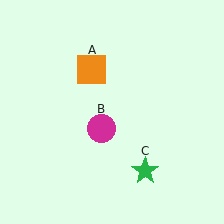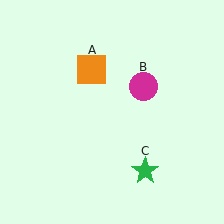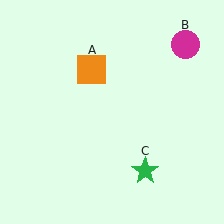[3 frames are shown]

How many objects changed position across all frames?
1 object changed position: magenta circle (object B).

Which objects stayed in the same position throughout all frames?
Orange square (object A) and green star (object C) remained stationary.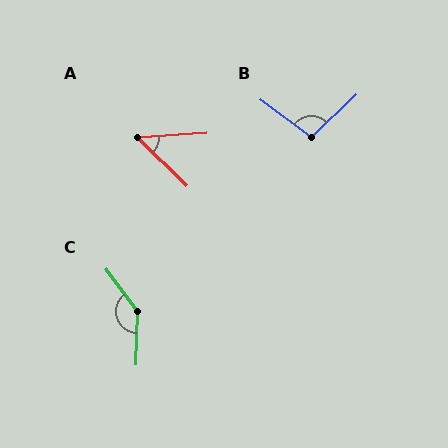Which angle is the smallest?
A, at approximately 48 degrees.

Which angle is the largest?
C, at approximately 142 degrees.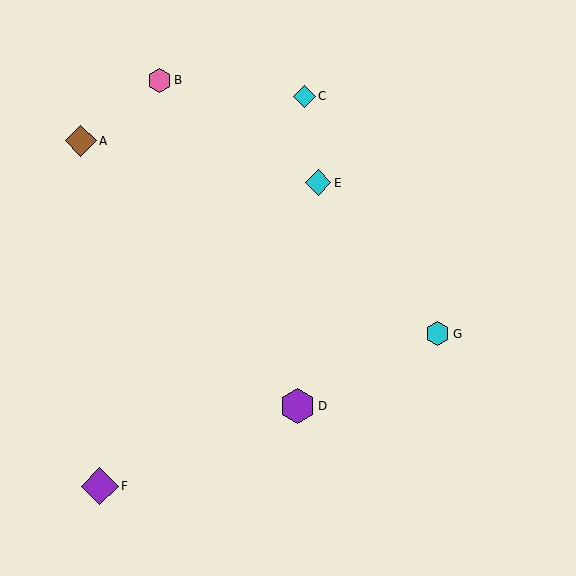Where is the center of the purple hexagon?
The center of the purple hexagon is at (298, 406).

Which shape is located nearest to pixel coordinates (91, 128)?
The brown diamond (labeled A) at (81, 141) is nearest to that location.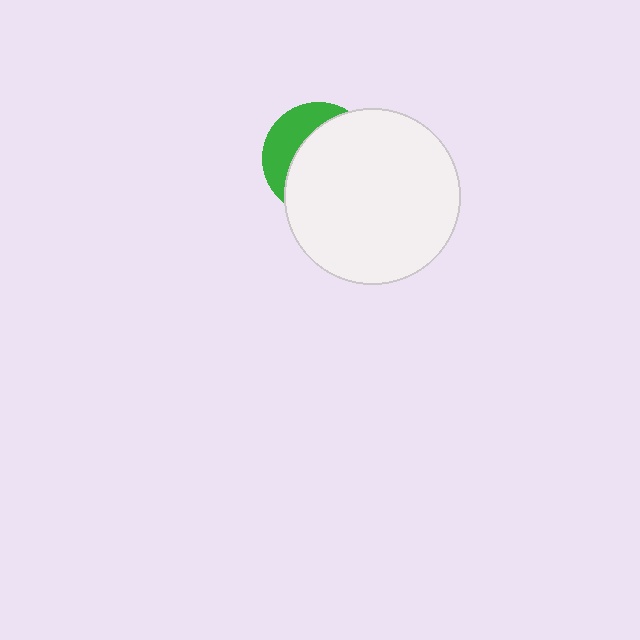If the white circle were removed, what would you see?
You would see the complete green circle.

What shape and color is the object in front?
The object in front is a white circle.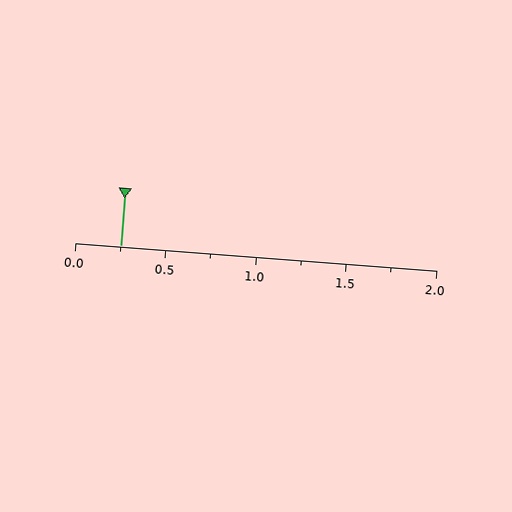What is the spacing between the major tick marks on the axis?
The major ticks are spaced 0.5 apart.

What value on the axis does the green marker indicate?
The marker indicates approximately 0.25.